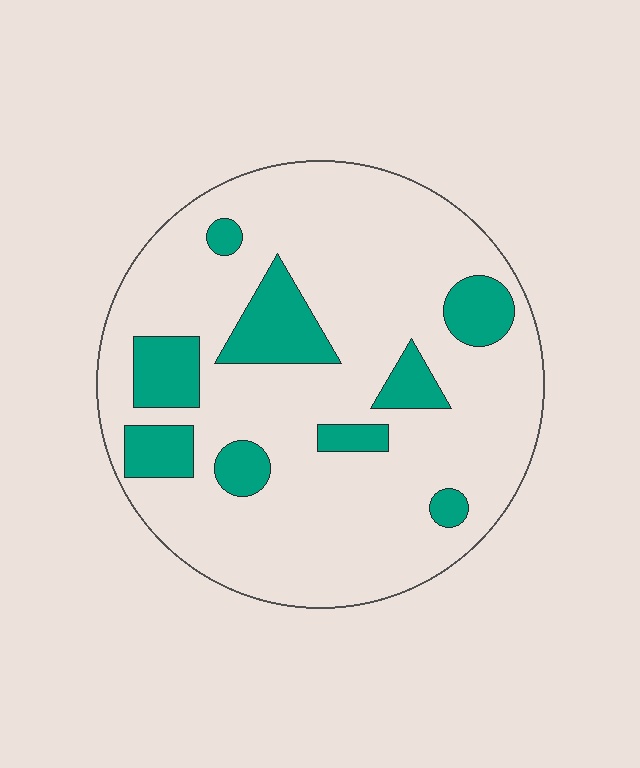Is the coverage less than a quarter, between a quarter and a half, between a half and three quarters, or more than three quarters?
Less than a quarter.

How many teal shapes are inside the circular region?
9.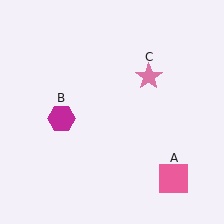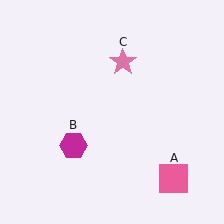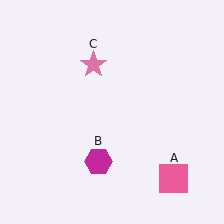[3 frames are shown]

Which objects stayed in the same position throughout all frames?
Pink square (object A) remained stationary.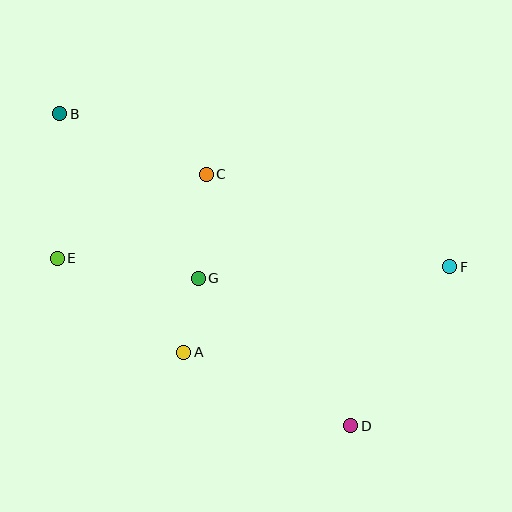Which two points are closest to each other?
Points A and G are closest to each other.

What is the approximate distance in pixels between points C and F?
The distance between C and F is approximately 261 pixels.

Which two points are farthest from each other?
Points B and D are farthest from each other.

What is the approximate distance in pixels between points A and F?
The distance between A and F is approximately 280 pixels.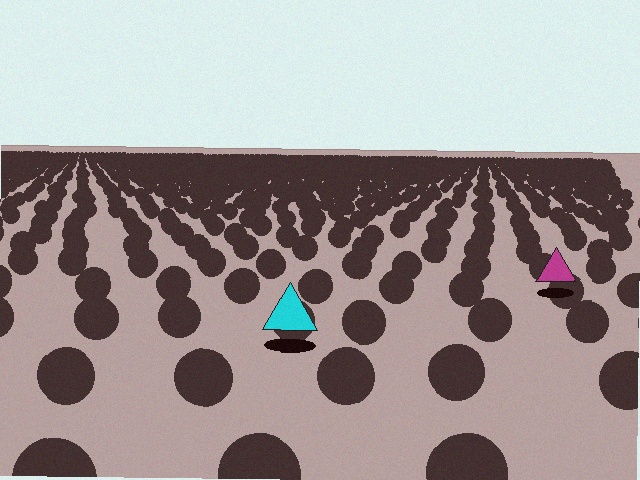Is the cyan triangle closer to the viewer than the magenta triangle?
Yes. The cyan triangle is closer — you can tell from the texture gradient: the ground texture is coarser near it.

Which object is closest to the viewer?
The cyan triangle is closest. The texture marks near it are larger and more spread out.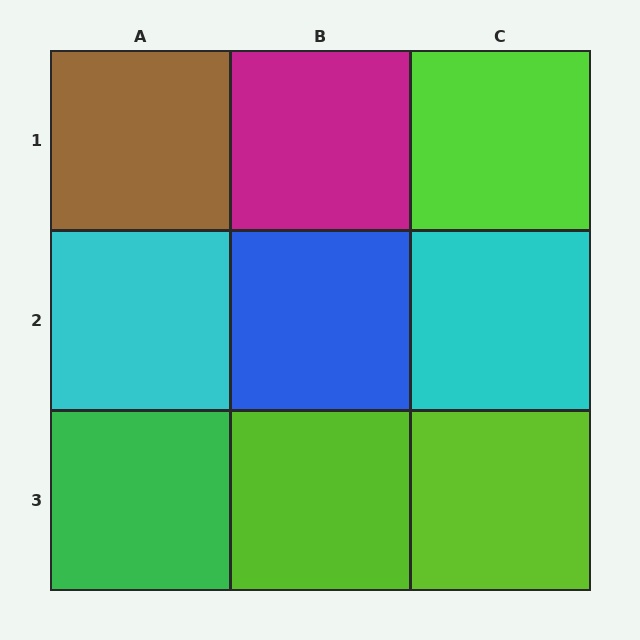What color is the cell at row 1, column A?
Brown.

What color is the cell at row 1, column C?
Lime.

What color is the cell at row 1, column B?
Magenta.